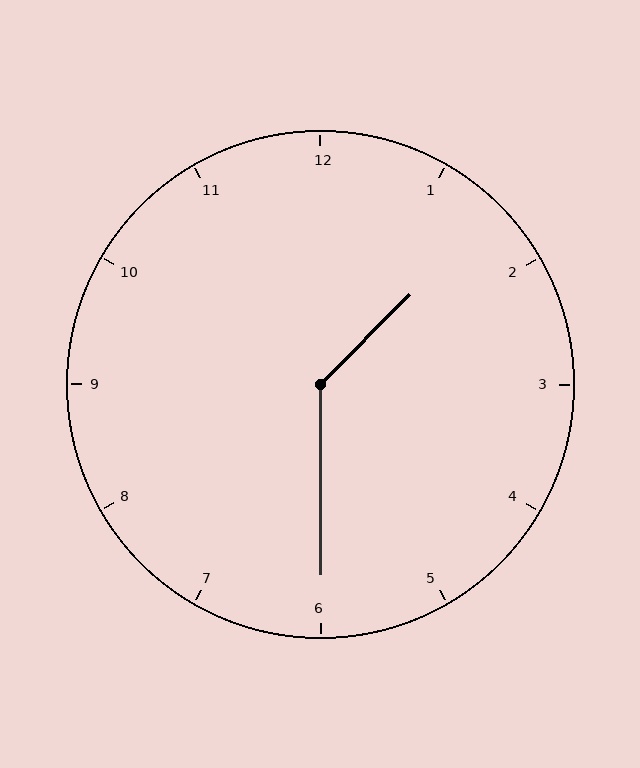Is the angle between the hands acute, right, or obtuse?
It is obtuse.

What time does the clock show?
1:30.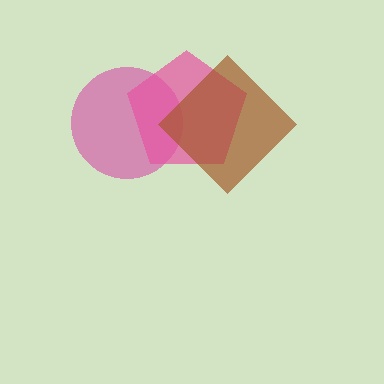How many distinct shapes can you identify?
There are 3 distinct shapes: a magenta circle, a pink pentagon, a brown diamond.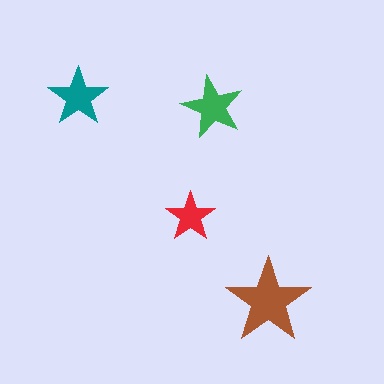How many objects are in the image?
There are 4 objects in the image.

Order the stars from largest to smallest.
the brown one, the green one, the teal one, the red one.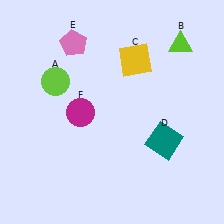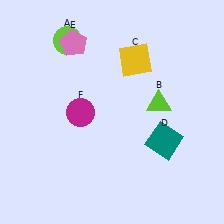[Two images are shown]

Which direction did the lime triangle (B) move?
The lime triangle (B) moved down.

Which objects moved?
The objects that moved are: the lime circle (A), the lime triangle (B).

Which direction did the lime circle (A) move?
The lime circle (A) moved up.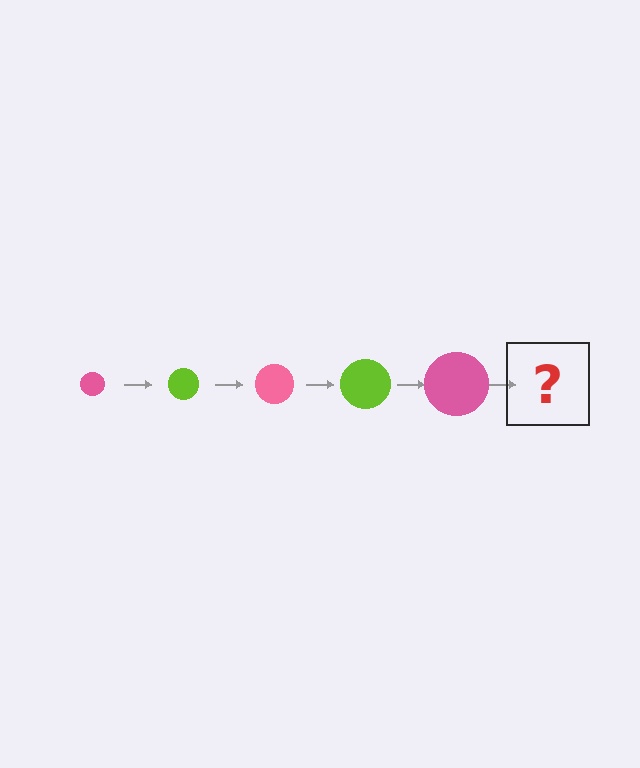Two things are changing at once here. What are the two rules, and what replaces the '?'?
The two rules are that the circle grows larger each step and the color cycles through pink and lime. The '?' should be a lime circle, larger than the previous one.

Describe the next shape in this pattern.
It should be a lime circle, larger than the previous one.